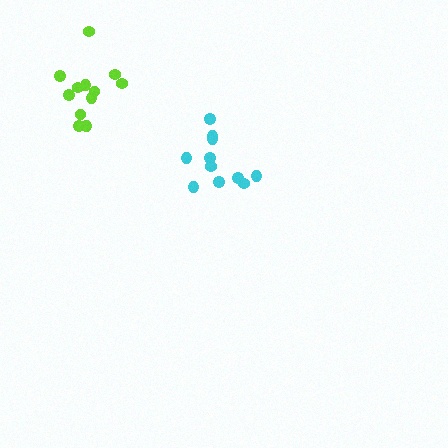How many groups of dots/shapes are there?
There are 2 groups.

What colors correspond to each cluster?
The clusters are colored: cyan, lime.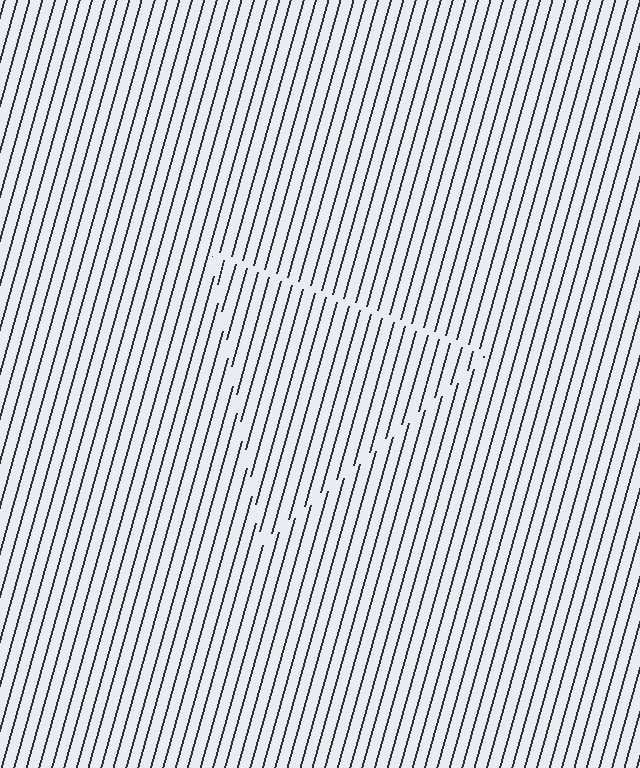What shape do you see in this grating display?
An illusory triangle. The interior of the shape contains the same grating, shifted by half a period — the contour is defined by the phase discontinuity where line-ends from the inner and outer gratings abut.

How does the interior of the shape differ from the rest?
The interior of the shape contains the same grating, shifted by half a period — the contour is defined by the phase discontinuity where line-ends from the inner and outer gratings abut.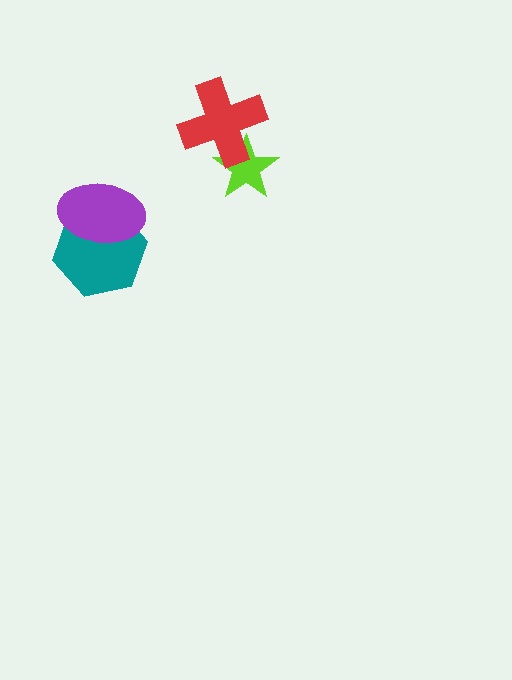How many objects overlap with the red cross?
1 object overlaps with the red cross.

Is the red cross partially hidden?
No, no other shape covers it.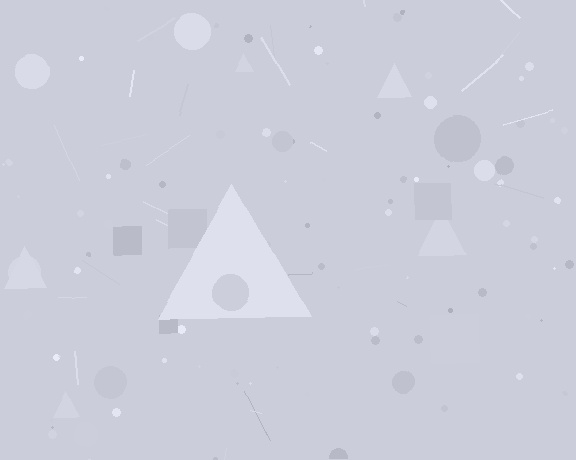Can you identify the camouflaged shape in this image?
The camouflaged shape is a triangle.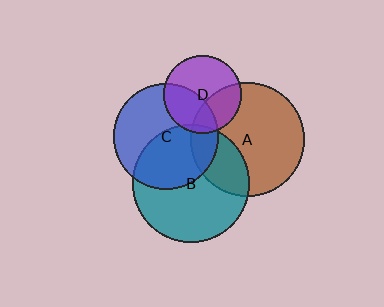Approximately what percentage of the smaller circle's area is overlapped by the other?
Approximately 5%.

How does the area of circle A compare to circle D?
Approximately 2.1 times.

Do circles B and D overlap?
Yes.